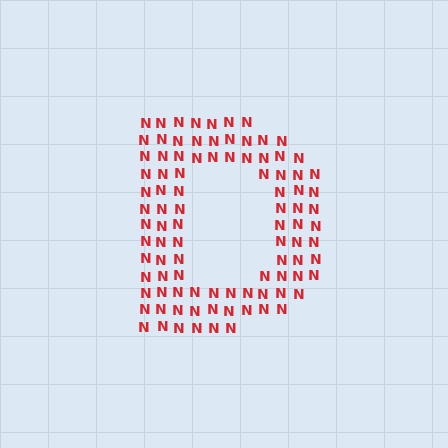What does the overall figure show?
The overall figure shows the letter D.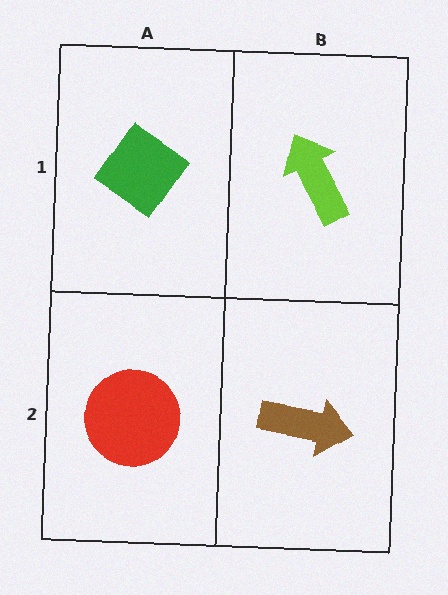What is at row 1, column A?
A green diamond.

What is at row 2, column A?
A red circle.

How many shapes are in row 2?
2 shapes.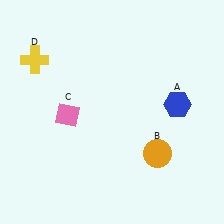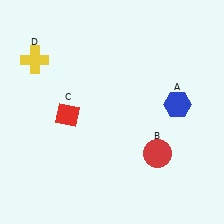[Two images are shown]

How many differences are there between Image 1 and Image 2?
There are 2 differences between the two images.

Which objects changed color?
B changed from orange to red. C changed from pink to red.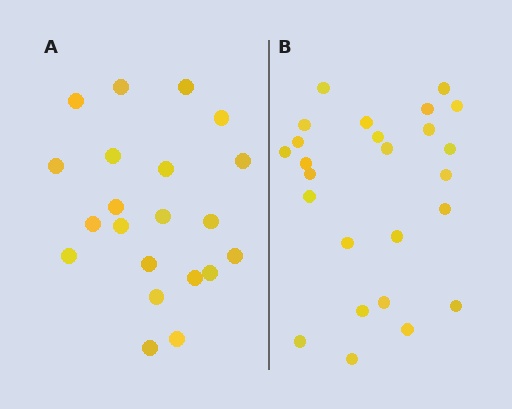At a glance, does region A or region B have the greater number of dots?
Region B (the right region) has more dots.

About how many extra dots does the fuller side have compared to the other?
Region B has about 4 more dots than region A.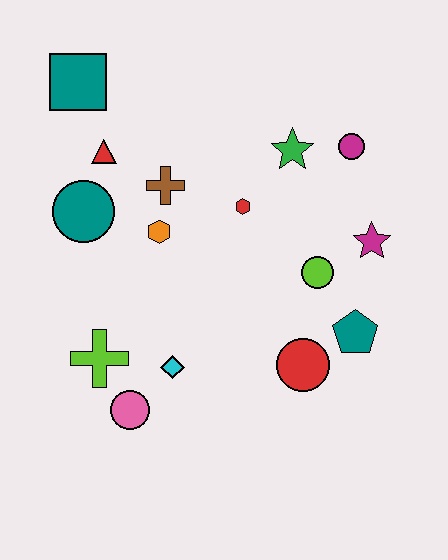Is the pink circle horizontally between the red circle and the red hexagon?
No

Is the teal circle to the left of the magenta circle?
Yes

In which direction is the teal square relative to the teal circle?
The teal square is above the teal circle.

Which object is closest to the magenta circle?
The green star is closest to the magenta circle.